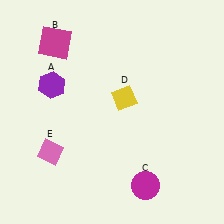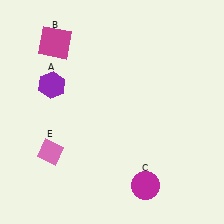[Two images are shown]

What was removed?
The yellow diamond (D) was removed in Image 2.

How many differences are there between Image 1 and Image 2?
There is 1 difference between the two images.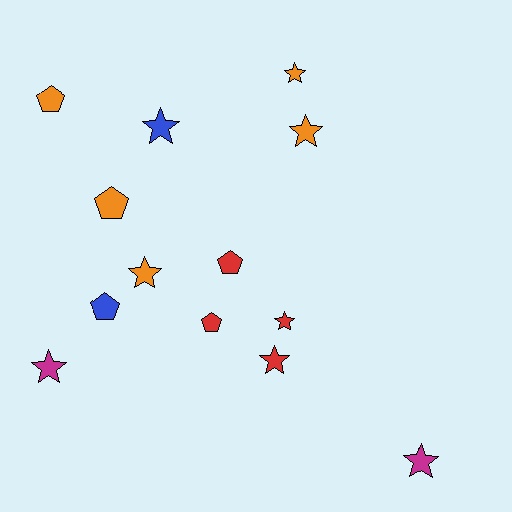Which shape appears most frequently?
Star, with 8 objects.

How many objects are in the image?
There are 13 objects.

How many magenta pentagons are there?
There are no magenta pentagons.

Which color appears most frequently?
Orange, with 5 objects.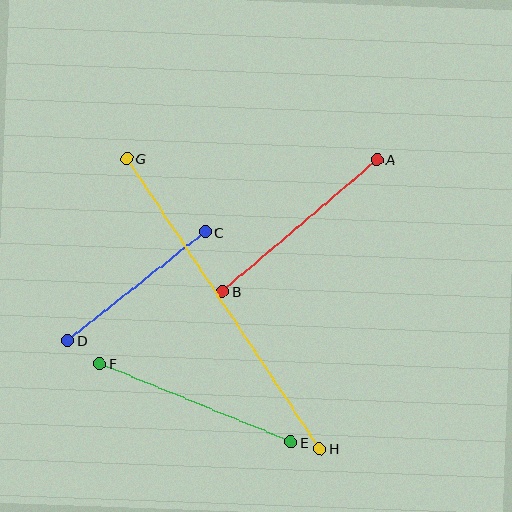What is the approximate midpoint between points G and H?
The midpoint is at approximately (223, 303) pixels.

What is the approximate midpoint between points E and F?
The midpoint is at approximately (195, 403) pixels.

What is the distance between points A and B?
The distance is approximately 203 pixels.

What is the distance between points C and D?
The distance is approximately 175 pixels.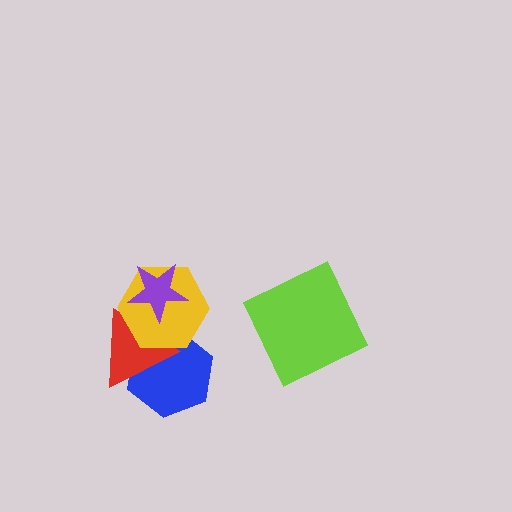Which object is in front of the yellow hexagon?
The purple star is in front of the yellow hexagon.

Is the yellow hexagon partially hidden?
Yes, it is partially covered by another shape.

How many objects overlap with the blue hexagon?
2 objects overlap with the blue hexagon.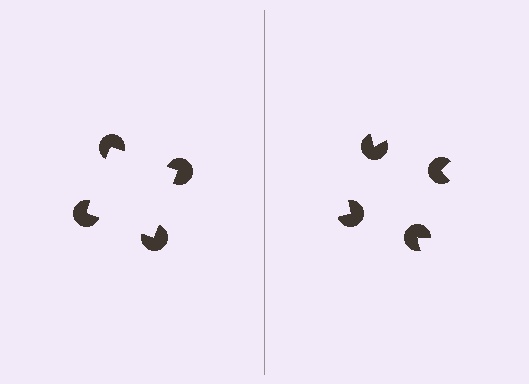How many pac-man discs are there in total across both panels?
8 — 4 on each side.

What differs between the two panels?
The pac-man discs are positioned identically on both sides; only the wedge orientations differ. On the left they align to a square; on the right they are misaligned.